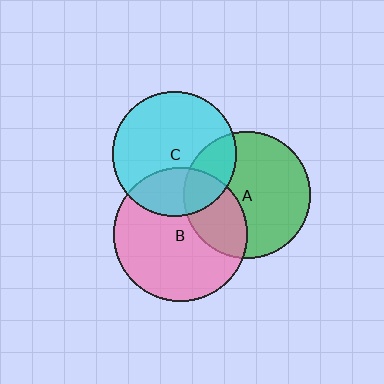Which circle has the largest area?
Circle B (pink).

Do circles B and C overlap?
Yes.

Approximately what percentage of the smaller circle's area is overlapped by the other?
Approximately 30%.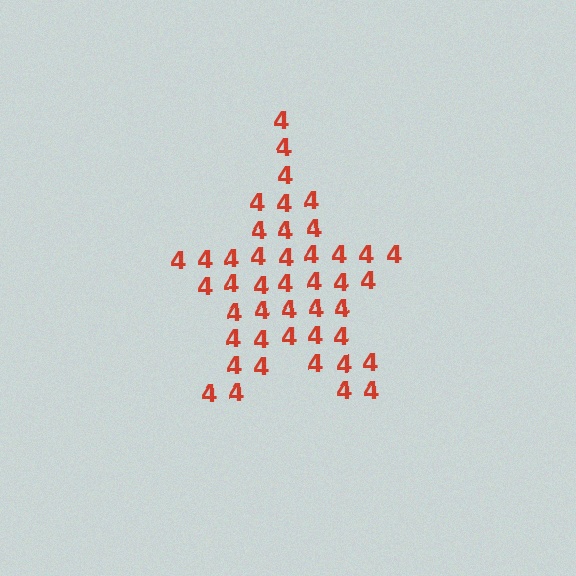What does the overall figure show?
The overall figure shows a star.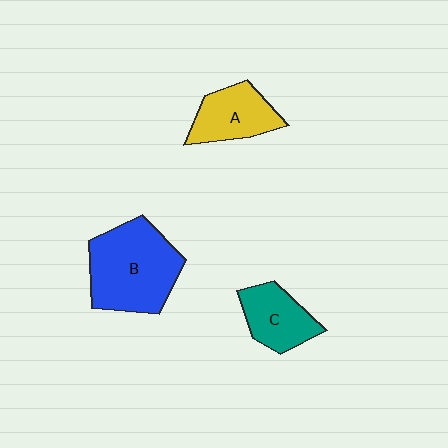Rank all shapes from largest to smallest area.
From largest to smallest: B (blue), A (yellow), C (teal).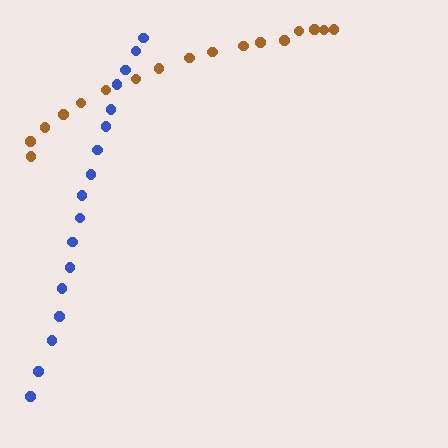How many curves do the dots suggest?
There are 2 distinct paths.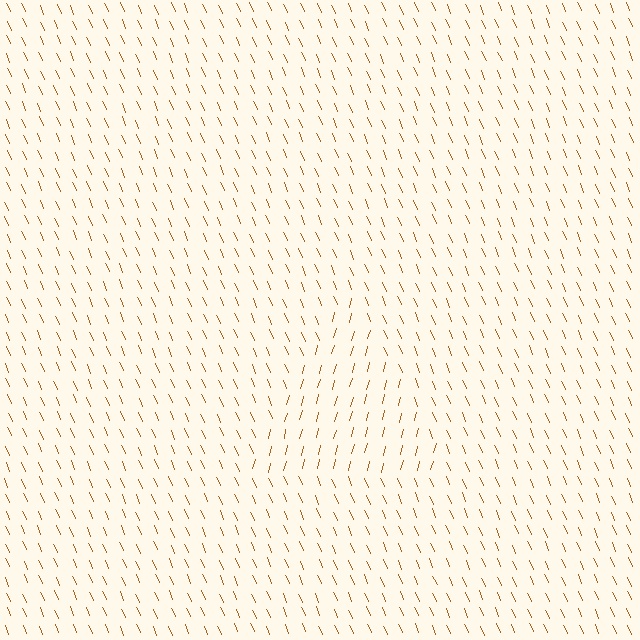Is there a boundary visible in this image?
Yes, there is a texture boundary formed by a change in line orientation.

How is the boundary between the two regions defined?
The boundary is defined purely by a change in line orientation (approximately 37 degrees difference). All lines are the same color and thickness.